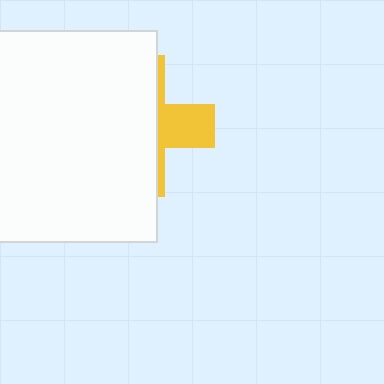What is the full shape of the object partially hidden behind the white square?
The partially hidden object is a yellow cross.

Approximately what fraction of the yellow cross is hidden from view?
Roughly 69% of the yellow cross is hidden behind the white square.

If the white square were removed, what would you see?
You would see the complete yellow cross.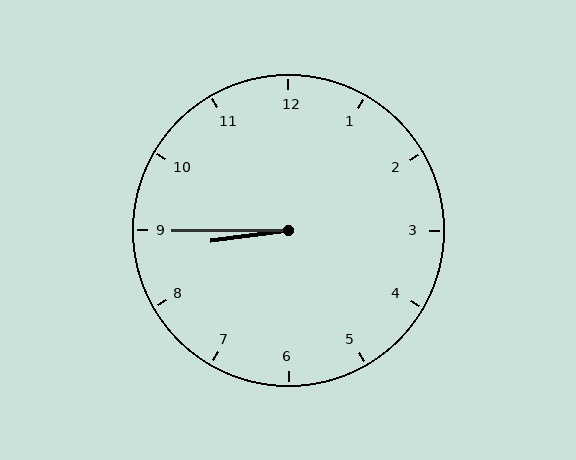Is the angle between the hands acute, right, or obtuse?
It is acute.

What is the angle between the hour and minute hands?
Approximately 8 degrees.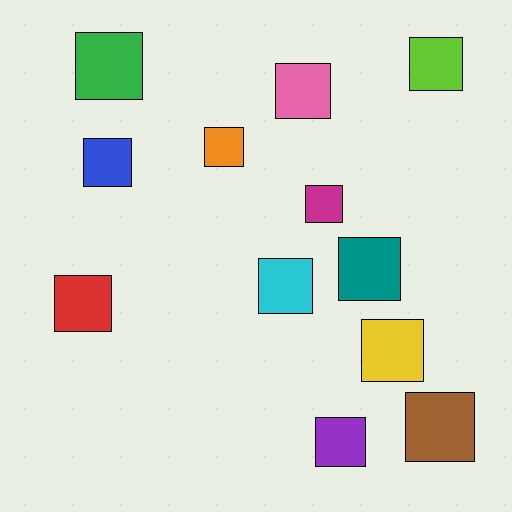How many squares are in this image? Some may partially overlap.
There are 12 squares.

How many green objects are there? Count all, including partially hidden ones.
There is 1 green object.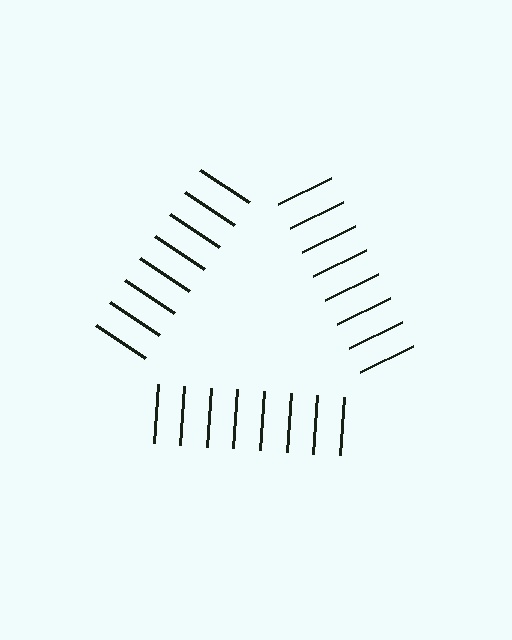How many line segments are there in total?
24 — 8 along each of the 3 edges.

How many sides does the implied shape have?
3 sides — the line-ends trace a triangle.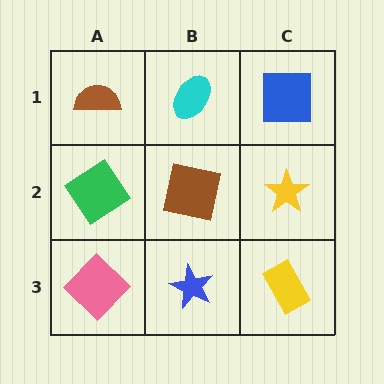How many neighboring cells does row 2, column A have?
3.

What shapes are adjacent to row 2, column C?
A blue square (row 1, column C), a yellow rectangle (row 3, column C), a brown square (row 2, column B).